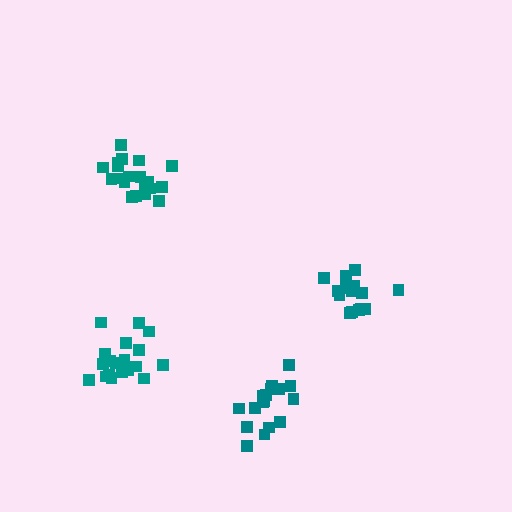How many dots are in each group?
Group 1: 16 dots, Group 2: 20 dots, Group 3: 18 dots, Group 4: 19 dots (73 total).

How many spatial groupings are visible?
There are 4 spatial groupings.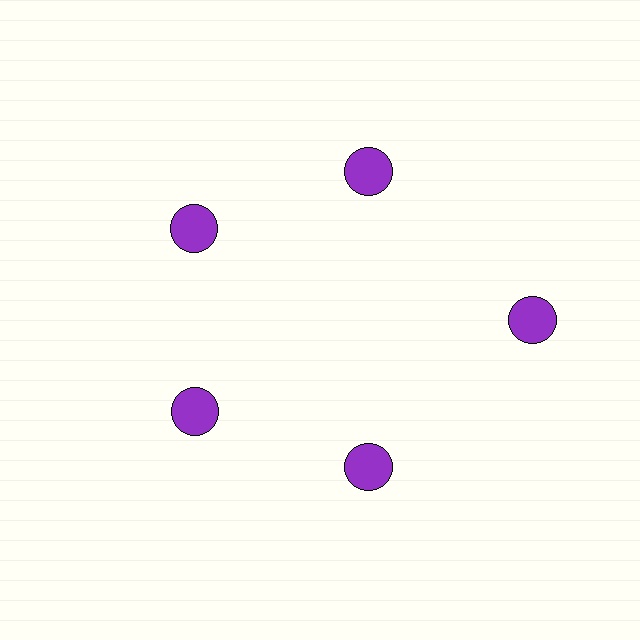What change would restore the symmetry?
The symmetry would be restored by moving it inward, back onto the ring so that all 5 circles sit at equal angles and equal distance from the center.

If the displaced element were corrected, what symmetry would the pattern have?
It would have 5-fold rotational symmetry — the pattern would map onto itself every 72 degrees.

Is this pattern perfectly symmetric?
No. The 5 purple circles are arranged in a ring, but one element near the 3 o'clock position is pushed outward from the center, breaking the 5-fold rotational symmetry.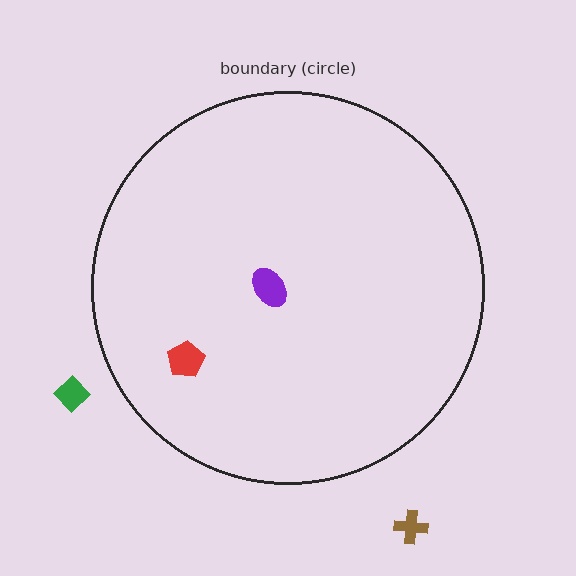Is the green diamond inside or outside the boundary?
Outside.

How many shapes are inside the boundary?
2 inside, 2 outside.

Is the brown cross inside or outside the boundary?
Outside.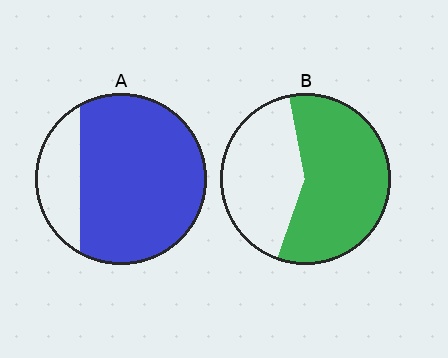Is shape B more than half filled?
Yes.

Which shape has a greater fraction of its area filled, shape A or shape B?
Shape A.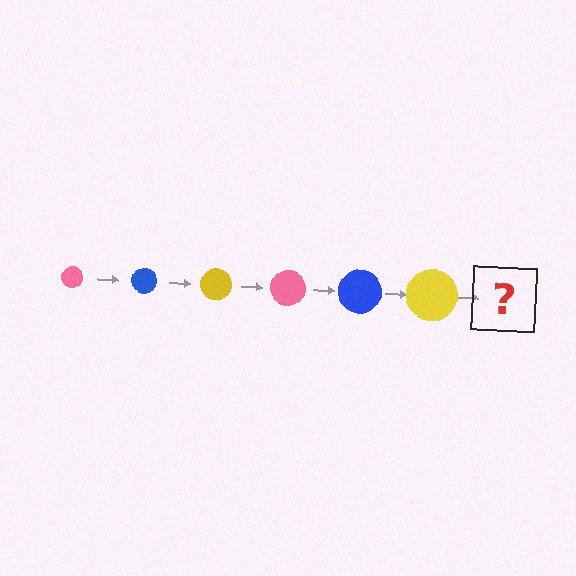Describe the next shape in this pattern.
It should be a pink circle, larger than the previous one.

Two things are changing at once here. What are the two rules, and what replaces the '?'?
The two rules are that the circle grows larger each step and the color cycles through pink, blue, and yellow. The '?' should be a pink circle, larger than the previous one.